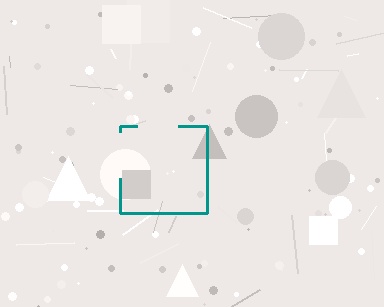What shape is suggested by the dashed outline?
The dashed outline suggests a square.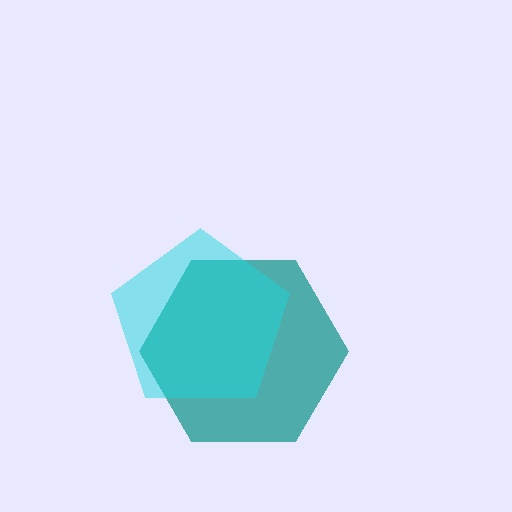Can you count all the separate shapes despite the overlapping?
Yes, there are 2 separate shapes.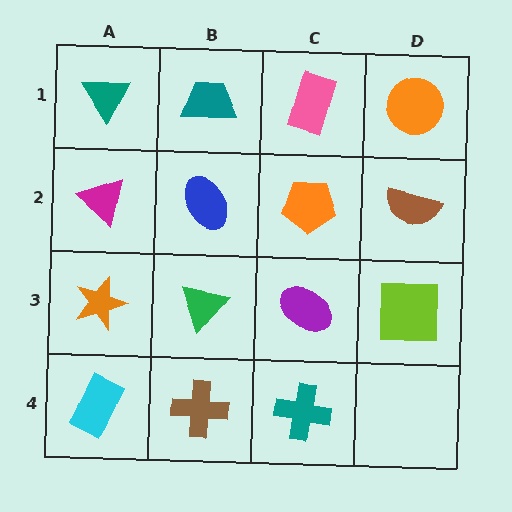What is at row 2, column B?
A blue ellipse.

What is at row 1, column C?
A pink rectangle.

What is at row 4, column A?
A cyan rectangle.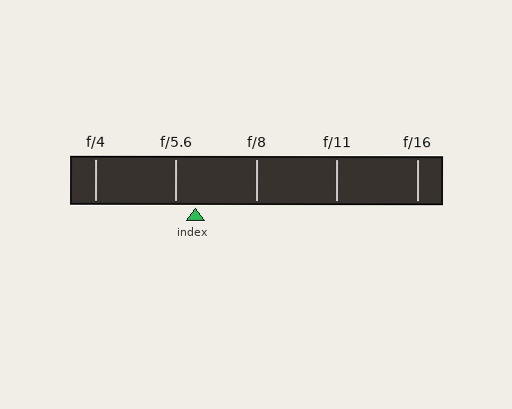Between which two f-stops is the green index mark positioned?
The index mark is between f/5.6 and f/8.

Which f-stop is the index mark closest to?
The index mark is closest to f/5.6.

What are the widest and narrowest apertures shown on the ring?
The widest aperture shown is f/4 and the narrowest is f/16.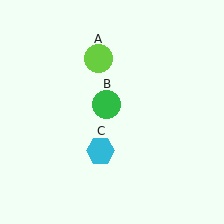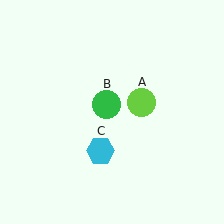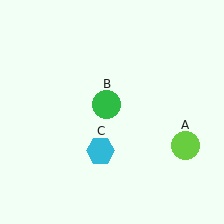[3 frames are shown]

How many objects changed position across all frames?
1 object changed position: lime circle (object A).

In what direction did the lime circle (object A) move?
The lime circle (object A) moved down and to the right.